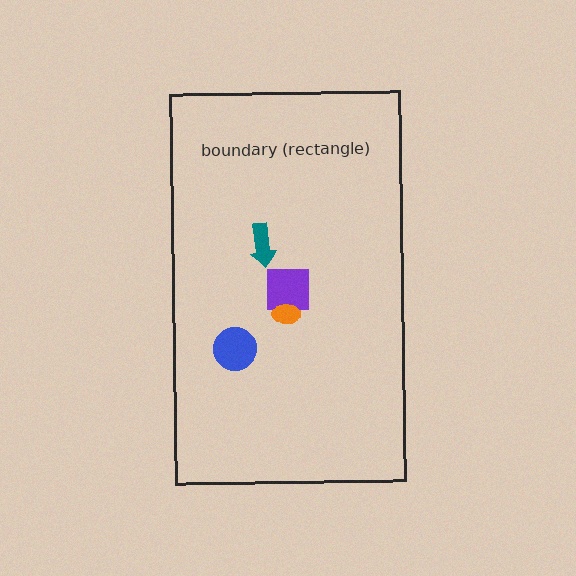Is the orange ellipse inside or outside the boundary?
Inside.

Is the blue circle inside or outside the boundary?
Inside.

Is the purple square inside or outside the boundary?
Inside.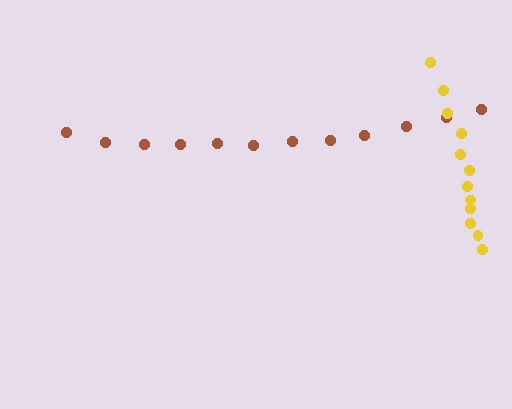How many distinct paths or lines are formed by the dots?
There are 2 distinct paths.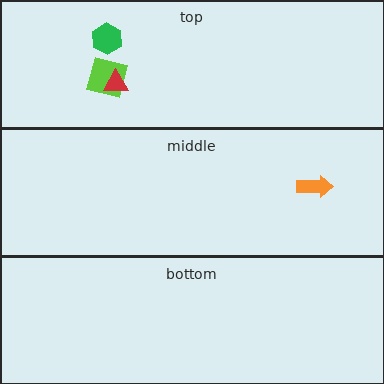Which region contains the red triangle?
The top region.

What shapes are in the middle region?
The orange arrow.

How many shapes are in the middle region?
1.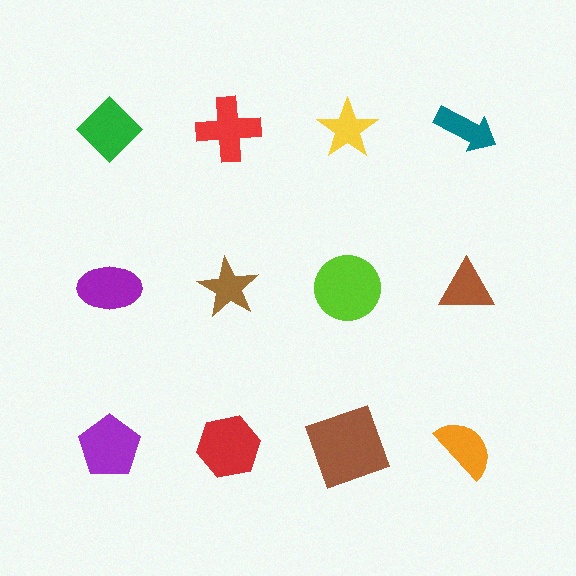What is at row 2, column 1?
A purple ellipse.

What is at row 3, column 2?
A red hexagon.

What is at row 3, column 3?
A brown square.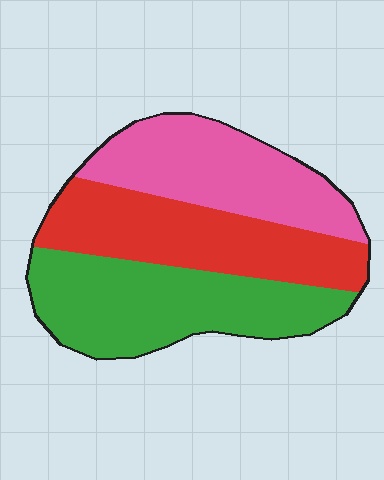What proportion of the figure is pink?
Pink covers roughly 30% of the figure.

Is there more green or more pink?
Green.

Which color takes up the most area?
Green, at roughly 35%.